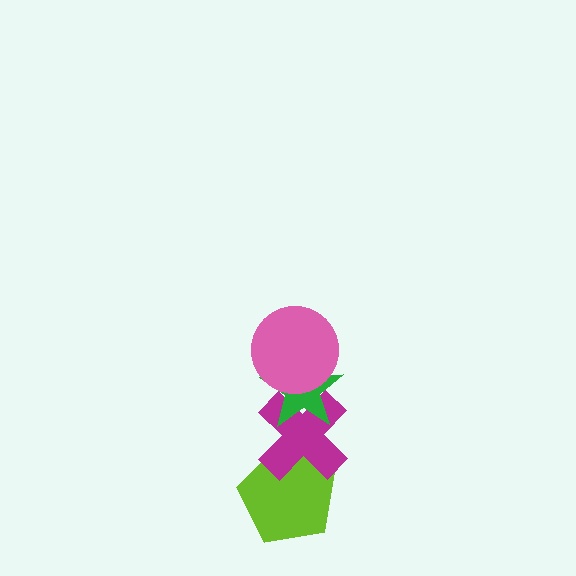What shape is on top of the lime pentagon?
The magenta cross is on top of the lime pentagon.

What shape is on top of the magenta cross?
The green star is on top of the magenta cross.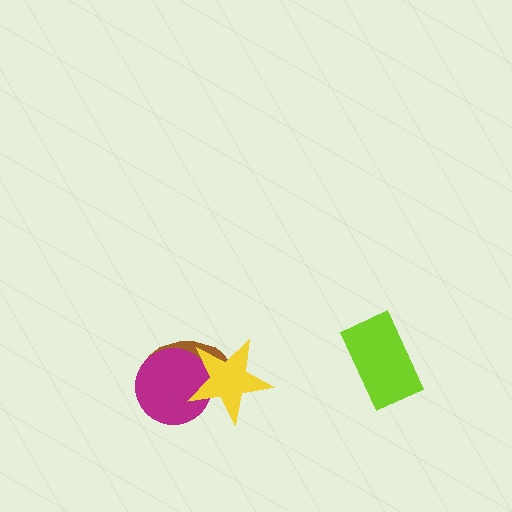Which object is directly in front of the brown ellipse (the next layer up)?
The magenta circle is directly in front of the brown ellipse.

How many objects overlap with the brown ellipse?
2 objects overlap with the brown ellipse.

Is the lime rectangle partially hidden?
No, no other shape covers it.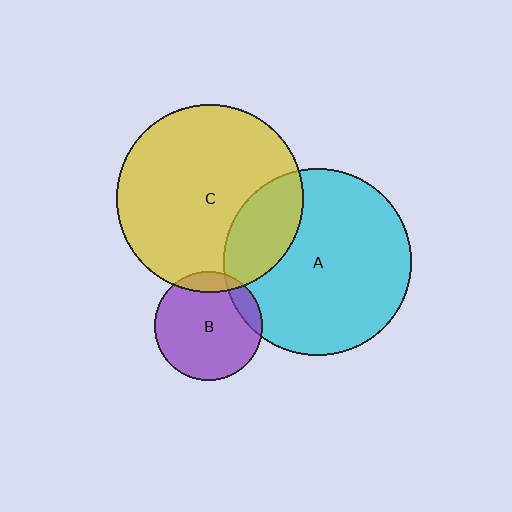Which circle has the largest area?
Circle A (cyan).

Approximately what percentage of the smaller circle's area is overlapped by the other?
Approximately 20%.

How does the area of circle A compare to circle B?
Approximately 3.0 times.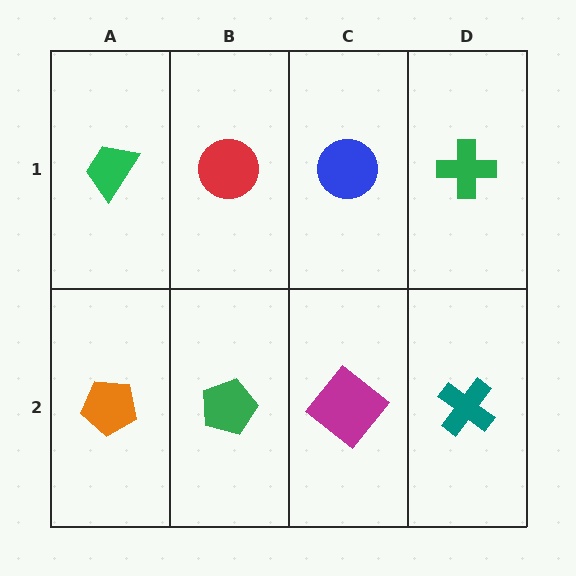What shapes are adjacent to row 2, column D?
A green cross (row 1, column D), a magenta diamond (row 2, column C).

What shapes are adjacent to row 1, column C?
A magenta diamond (row 2, column C), a red circle (row 1, column B), a green cross (row 1, column D).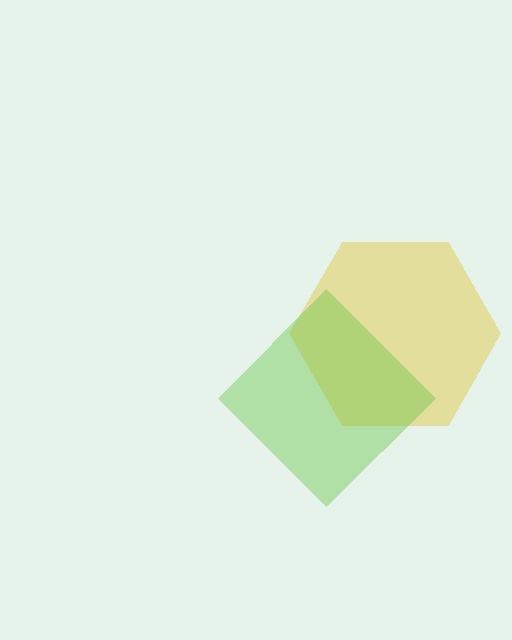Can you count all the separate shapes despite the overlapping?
Yes, there are 2 separate shapes.